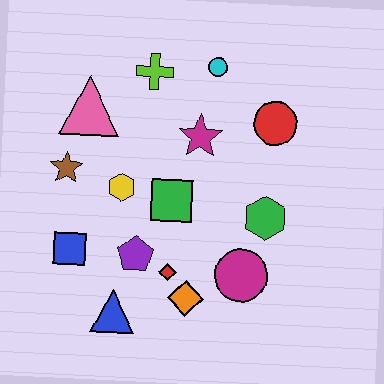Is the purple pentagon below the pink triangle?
Yes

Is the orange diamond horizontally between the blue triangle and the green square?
No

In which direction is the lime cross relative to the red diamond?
The lime cross is above the red diamond.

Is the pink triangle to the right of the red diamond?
No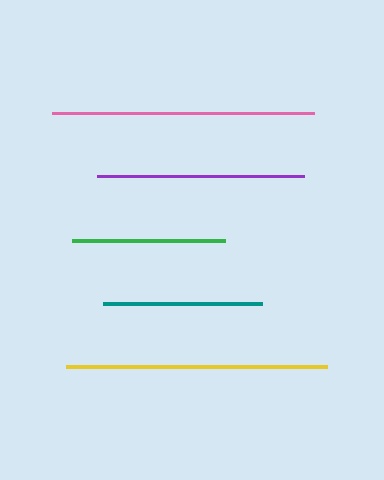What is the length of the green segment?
The green segment is approximately 153 pixels long.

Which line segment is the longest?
The pink line is the longest at approximately 262 pixels.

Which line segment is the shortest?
The green line is the shortest at approximately 153 pixels.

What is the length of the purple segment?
The purple segment is approximately 207 pixels long.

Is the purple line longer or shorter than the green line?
The purple line is longer than the green line.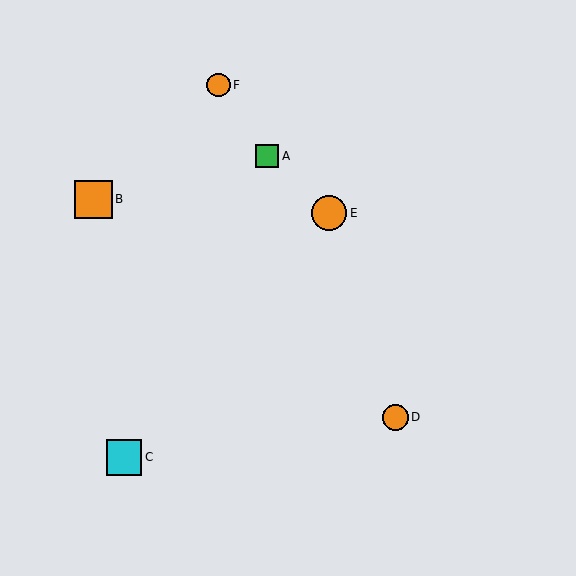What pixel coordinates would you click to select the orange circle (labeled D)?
Click at (395, 417) to select the orange circle D.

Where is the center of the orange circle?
The center of the orange circle is at (395, 417).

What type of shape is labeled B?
Shape B is an orange square.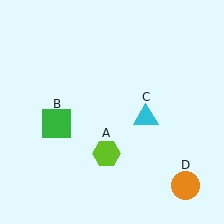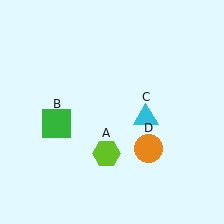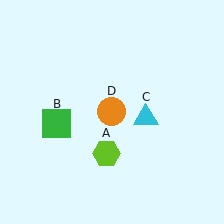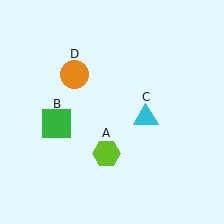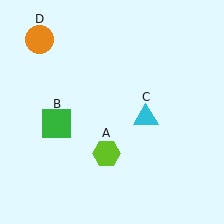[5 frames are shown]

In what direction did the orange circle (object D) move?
The orange circle (object D) moved up and to the left.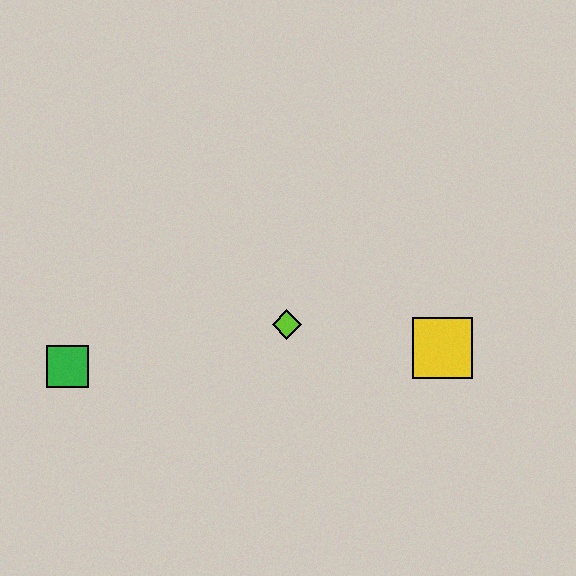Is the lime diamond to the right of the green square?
Yes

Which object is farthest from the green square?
The yellow square is farthest from the green square.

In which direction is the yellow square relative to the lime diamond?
The yellow square is to the right of the lime diamond.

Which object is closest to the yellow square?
The lime diamond is closest to the yellow square.